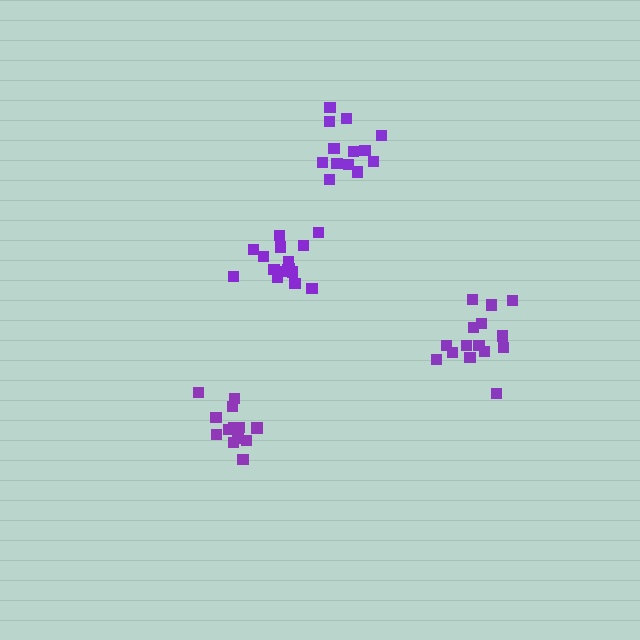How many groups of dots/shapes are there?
There are 4 groups.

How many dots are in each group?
Group 1: 14 dots, Group 2: 15 dots, Group 3: 13 dots, Group 4: 16 dots (58 total).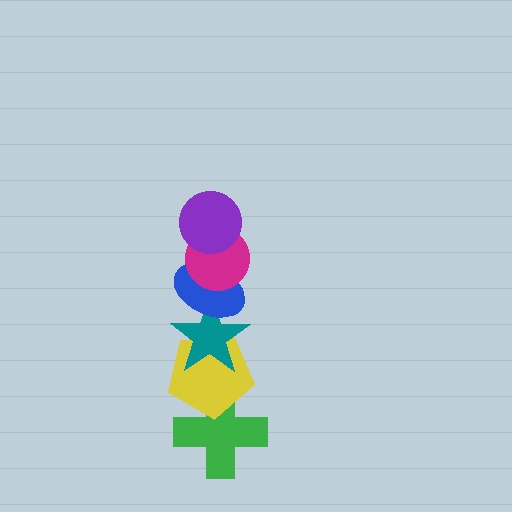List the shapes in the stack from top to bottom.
From top to bottom: the purple circle, the magenta circle, the blue ellipse, the teal star, the yellow pentagon, the green cross.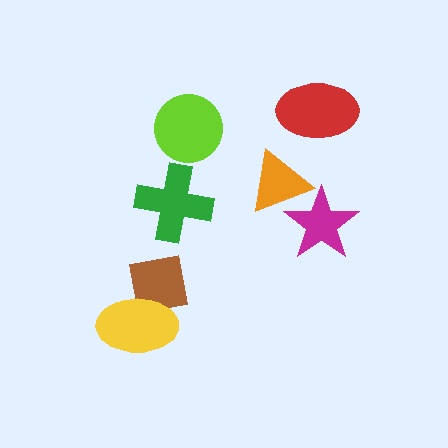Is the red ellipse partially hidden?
No, no other shape covers it.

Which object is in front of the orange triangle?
The magenta star is in front of the orange triangle.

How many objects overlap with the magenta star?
1 object overlaps with the magenta star.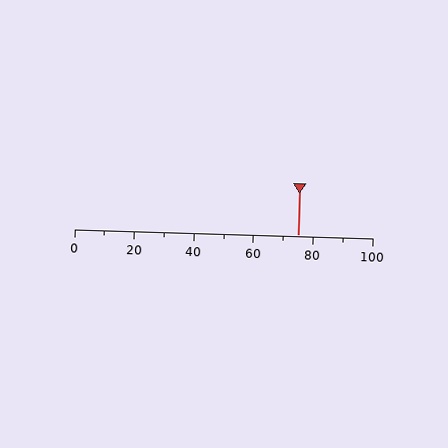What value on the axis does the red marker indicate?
The marker indicates approximately 75.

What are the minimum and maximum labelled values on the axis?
The axis runs from 0 to 100.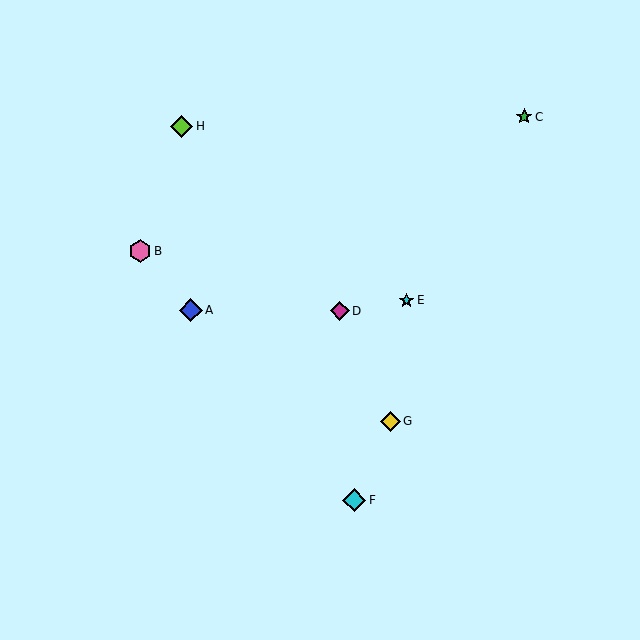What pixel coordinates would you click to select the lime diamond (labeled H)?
Click at (182, 126) to select the lime diamond H.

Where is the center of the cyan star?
The center of the cyan star is at (407, 300).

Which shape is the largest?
The cyan diamond (labeled F) is the largest.